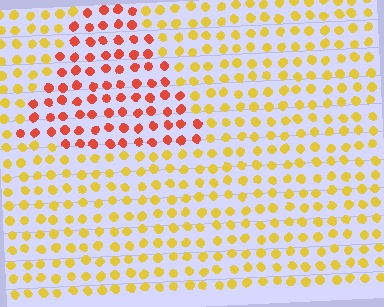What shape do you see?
I see a triangle.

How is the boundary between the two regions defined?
The boundary is defined purely by a slight shift in hue (about 45 degrees). Spacing, size, and orientation are identical on both sides.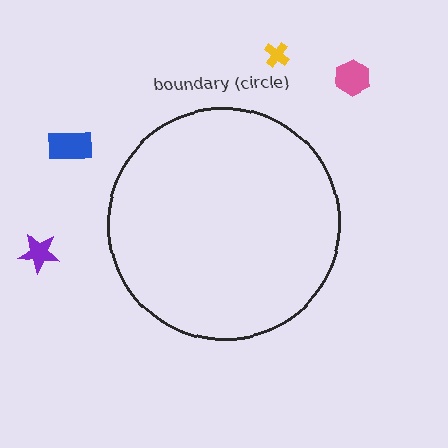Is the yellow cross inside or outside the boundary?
Outside.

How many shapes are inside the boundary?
0 inside, 4 outside.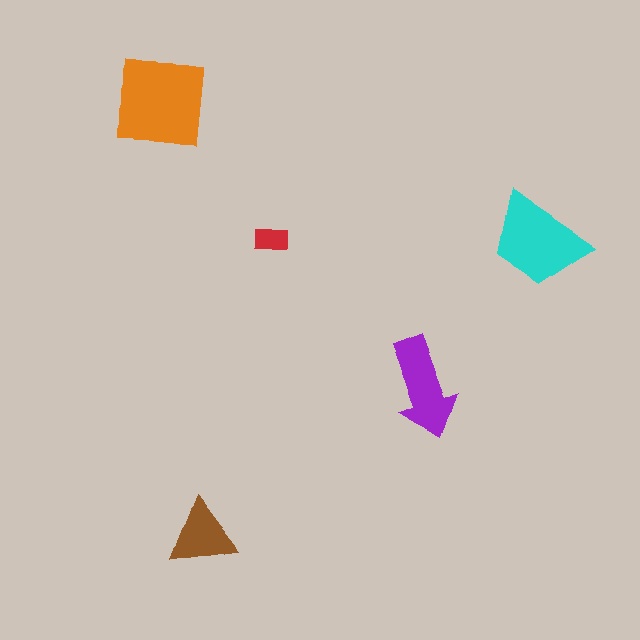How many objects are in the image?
There are 5 objects in the image.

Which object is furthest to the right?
The cyan trapezoid is rightmost.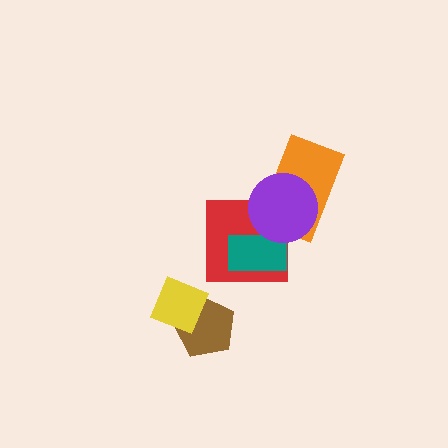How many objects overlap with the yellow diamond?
1 object overlaps with the yellow diamond.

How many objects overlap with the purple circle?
3 objects overlap with the purple circle.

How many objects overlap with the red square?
3 objects overlap with the red square.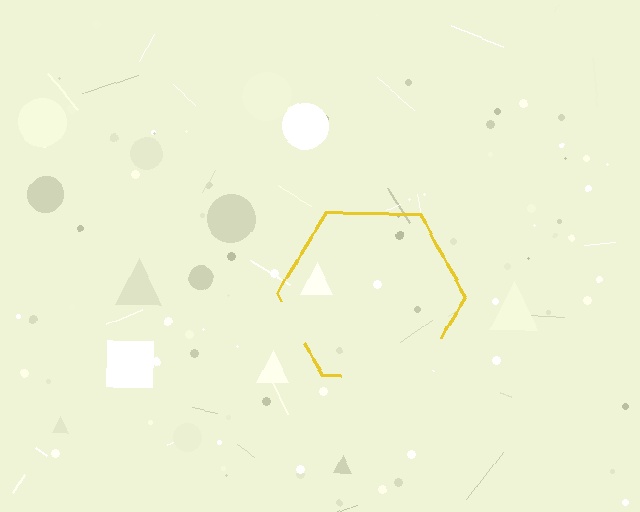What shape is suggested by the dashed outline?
The dashed outline suggests a hexagon.